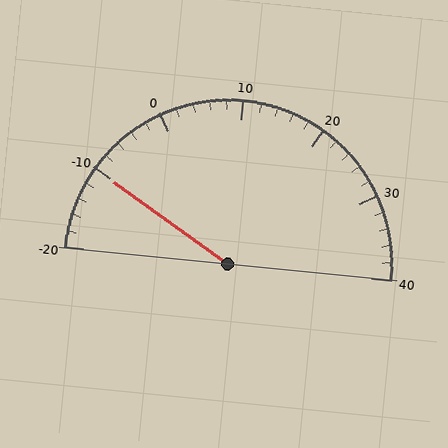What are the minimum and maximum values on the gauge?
The gauge ranges from -20 to 40.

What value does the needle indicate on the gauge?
The needle indicates approximately -10.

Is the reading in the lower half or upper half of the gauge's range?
The reading is in the lower half of the range (-20 to 40).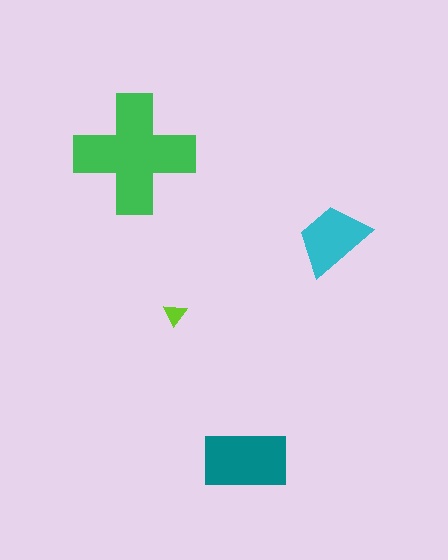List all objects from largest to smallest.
The green cross, the teal rectangle, the cyan trapezoid, the lime triangle.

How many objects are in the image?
There are 4 objects in the image.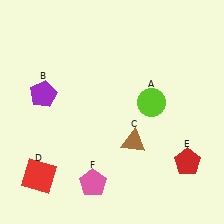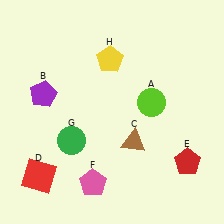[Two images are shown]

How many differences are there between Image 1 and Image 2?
There are 2 differences between the two images.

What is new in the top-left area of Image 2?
A yellow pentagon (H) was added in the top-left area of Image 2.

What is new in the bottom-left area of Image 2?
A green circle (G) was added in the bottom-left area of Image 2.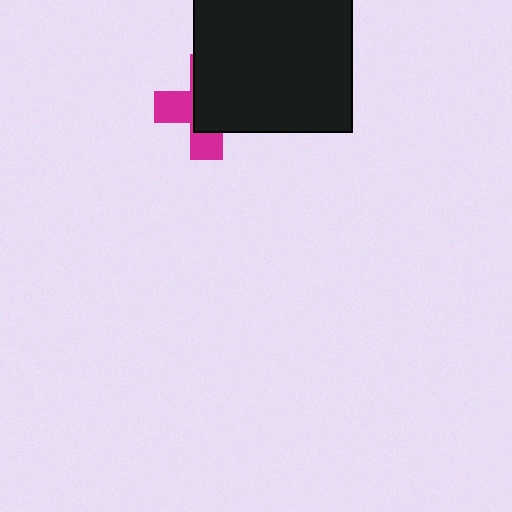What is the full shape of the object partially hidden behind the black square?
The partially hidden object is a magenta cross.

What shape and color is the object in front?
The object in front is a black square.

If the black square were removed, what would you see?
You would see the complete magenta cross.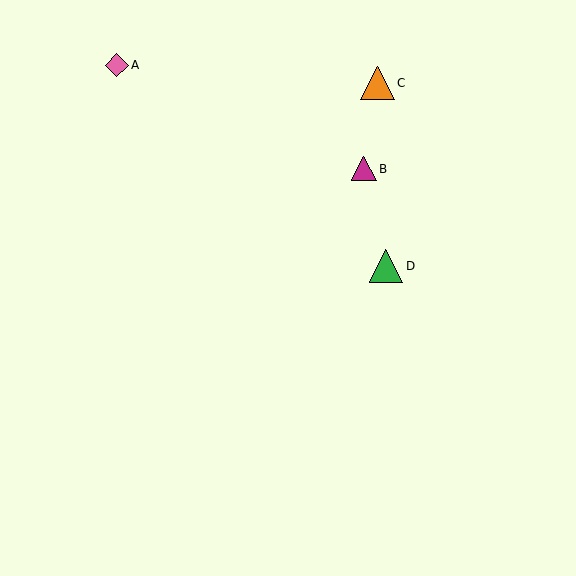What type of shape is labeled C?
Shape C is an orange triangle.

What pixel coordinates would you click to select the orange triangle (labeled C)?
Click at (378, 83) to select the orange triangle C.